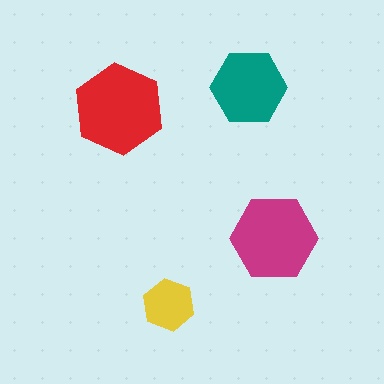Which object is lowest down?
The yellow hexagon is bottommost.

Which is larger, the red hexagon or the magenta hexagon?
The red one.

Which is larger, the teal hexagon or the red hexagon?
The red one.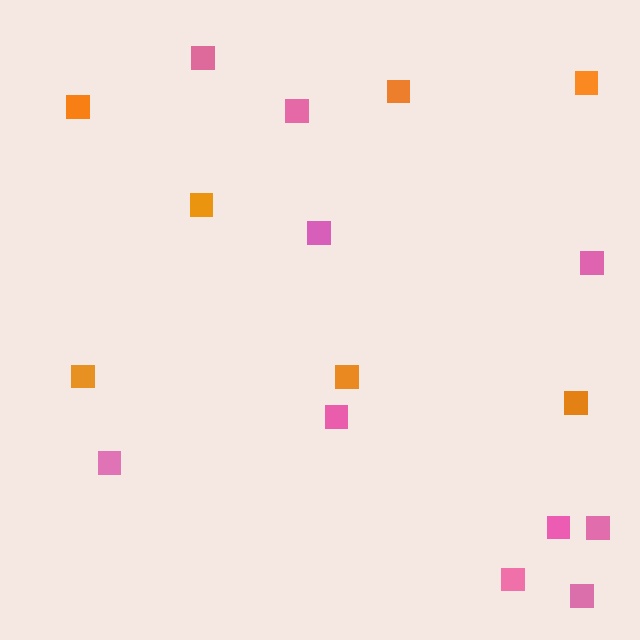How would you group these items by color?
There are 2 groups: one group of orange squares (7) and one group of pink squares (10).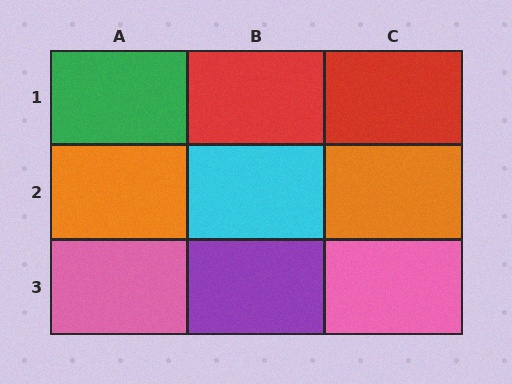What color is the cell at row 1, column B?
Red.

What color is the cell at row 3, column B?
Purple.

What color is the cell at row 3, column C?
Pink.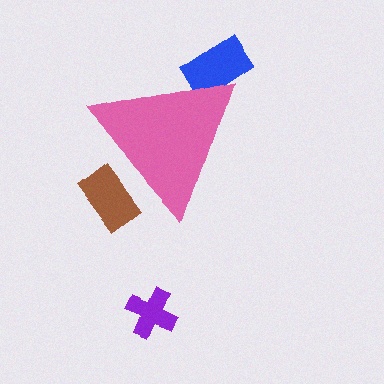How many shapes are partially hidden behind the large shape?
2 shapes are partially hidden.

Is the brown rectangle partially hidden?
Yes, the brown rectangle is partially hidden behind the pink triangle.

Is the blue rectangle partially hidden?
Yes, the blue rectangle is partially hidden behind the pink triangle.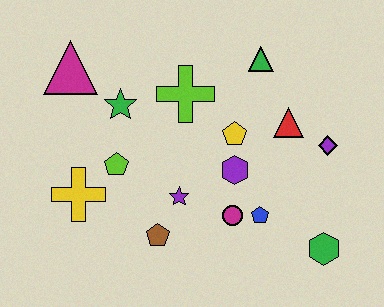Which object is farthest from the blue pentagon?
The magenta triangle is farthest from the blue pentagon.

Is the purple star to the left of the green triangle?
Yes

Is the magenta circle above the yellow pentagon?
No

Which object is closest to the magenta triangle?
The green star is closest to the magenta triangle.